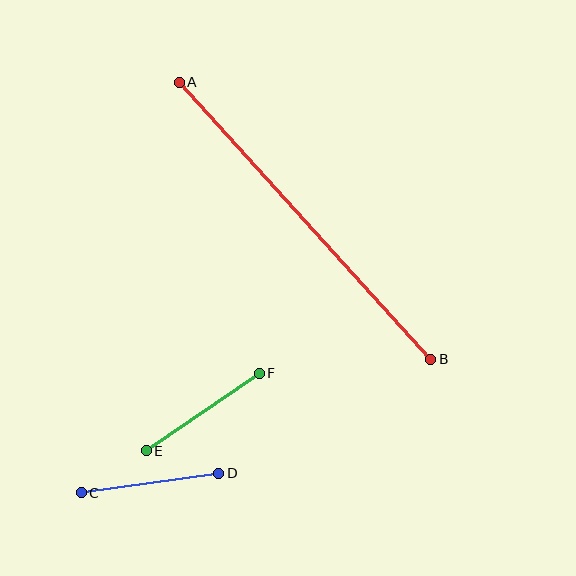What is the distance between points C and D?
The distance is approximately 139 pixels.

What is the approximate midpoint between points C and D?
The midpoint is at approximately (150, 483) pixels.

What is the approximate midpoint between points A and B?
The midpoint is at approximately (305, 221) pixels.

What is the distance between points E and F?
The distance is approximately 137 pixels.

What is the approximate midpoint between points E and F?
The midpoint is at approximately (203, 412) pixels.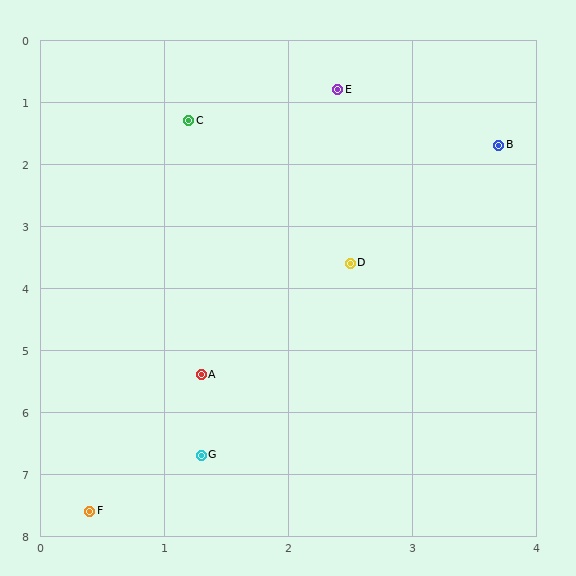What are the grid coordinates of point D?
Point D is at approximately (2.5, 3.6).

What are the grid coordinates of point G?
Point G is at approximately (1.3, 6.7).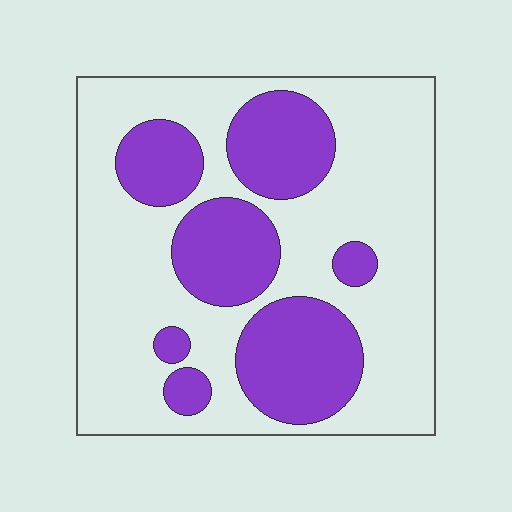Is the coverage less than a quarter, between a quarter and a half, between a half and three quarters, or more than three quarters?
Between a quarter and a half.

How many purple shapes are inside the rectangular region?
7.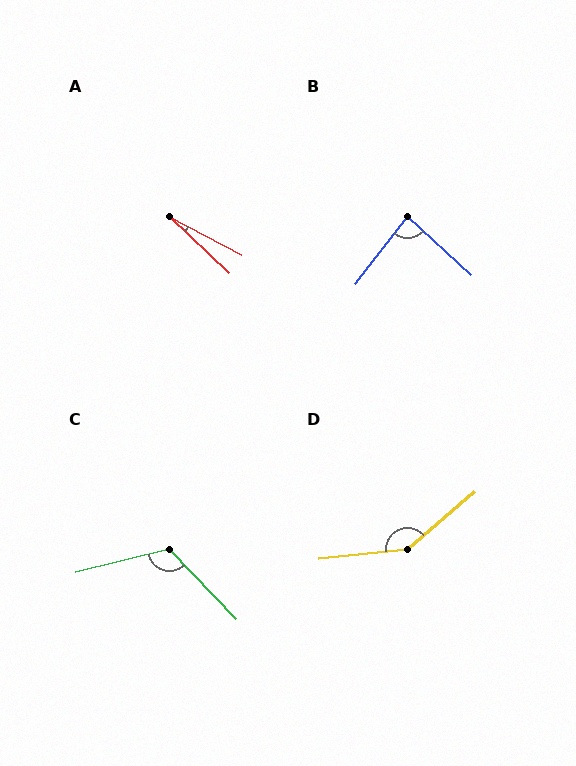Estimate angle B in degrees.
Approximately 85 degrees.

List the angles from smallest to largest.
A (16°), B (85°), C (120°), D (145°).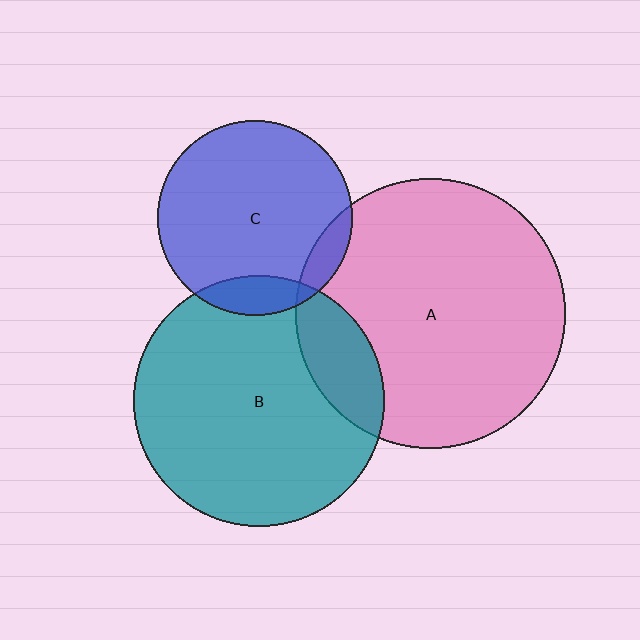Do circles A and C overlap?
Yes.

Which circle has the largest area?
Circle A (pink).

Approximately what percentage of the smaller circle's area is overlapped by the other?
Approximately 10%.